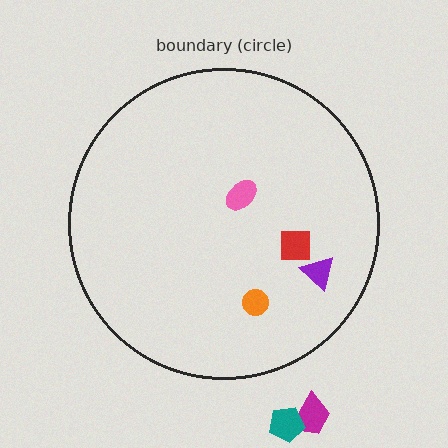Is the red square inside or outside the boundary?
Inside.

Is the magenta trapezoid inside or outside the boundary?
Outside.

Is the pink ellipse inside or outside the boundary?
Inside.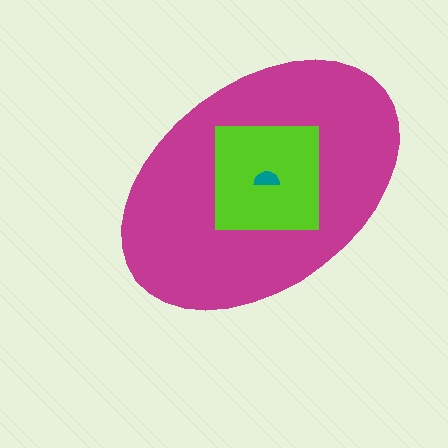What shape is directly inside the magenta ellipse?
The lime square.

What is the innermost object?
The teal semicircle.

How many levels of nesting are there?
3.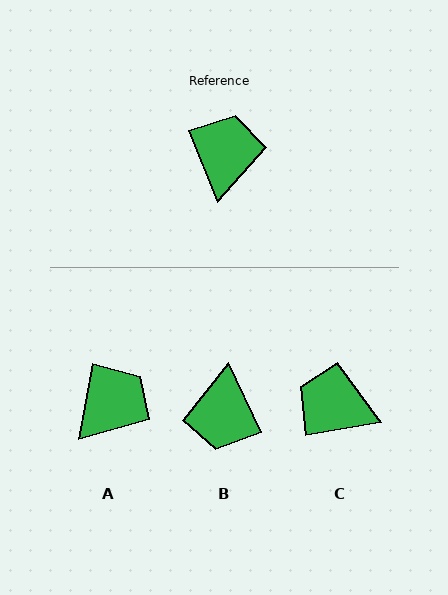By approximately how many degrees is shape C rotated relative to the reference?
Approximately 78 degrees counter-clockwise.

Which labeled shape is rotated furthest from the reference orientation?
B, about 177 degrees away.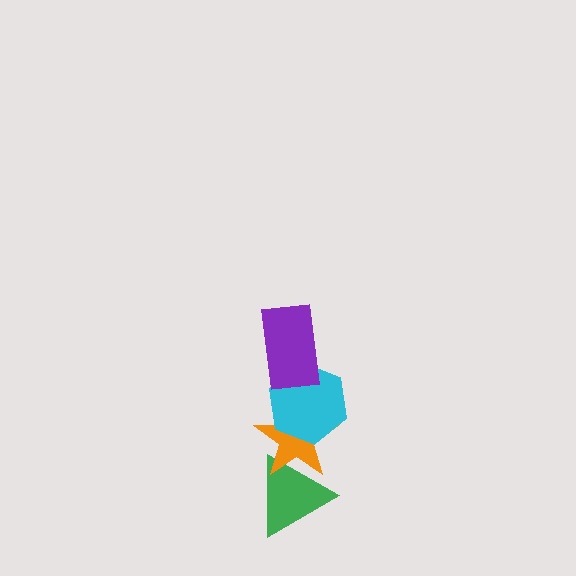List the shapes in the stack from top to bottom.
From top to bottom: the purple rectangle, the cyan hexagon, the orange star, the green triangle.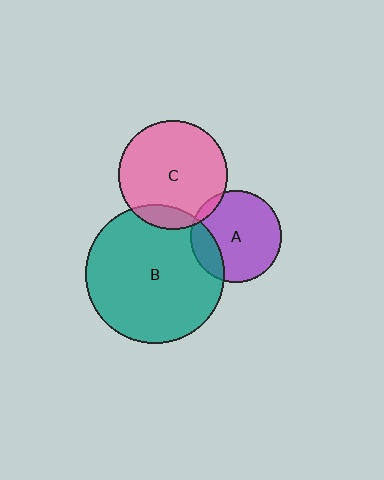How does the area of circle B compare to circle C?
Approximately 1.6 times.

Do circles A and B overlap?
Yes.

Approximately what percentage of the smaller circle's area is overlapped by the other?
Approximately 20%.